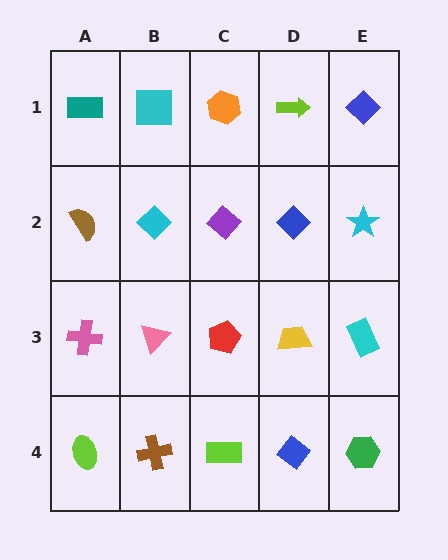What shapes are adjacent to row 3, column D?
A blue diamond (row 2, column D), a blue diamond (row 4, column D), a red pentagon (row 3, column C), a cyan rectangle (row 3, column E).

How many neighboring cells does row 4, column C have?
3.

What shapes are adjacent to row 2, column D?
A lime arrow (row 1, column D), a yellow trapezoid (row 3, column D), a purple diamond (row 2, column C), a cyan star (row 2, column E).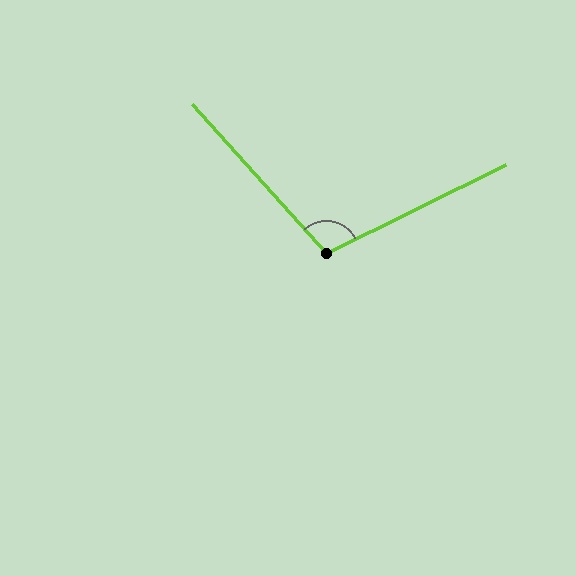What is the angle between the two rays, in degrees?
Approximately 106 degrees.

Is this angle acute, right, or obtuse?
It is obtuse.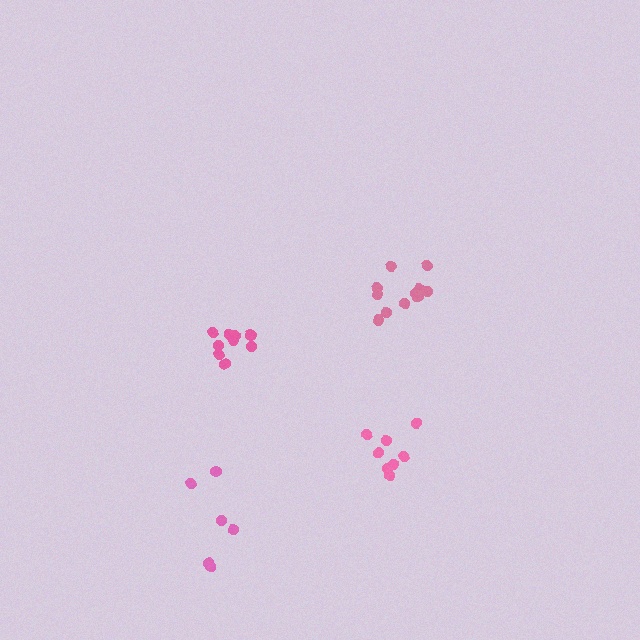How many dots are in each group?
Group 1: 11 dots, Group 2: 9 dots, Group 3: 8 dots, Group 4: 6 dots (34 total).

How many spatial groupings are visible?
There are 4 spatial groupings.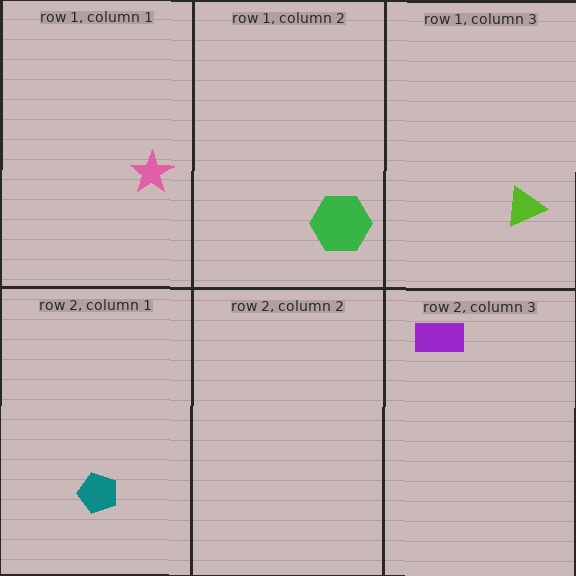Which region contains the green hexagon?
The row 1, column 2 region.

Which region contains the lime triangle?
The row 1, column 3 region.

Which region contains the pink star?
The row 1, column 1 region.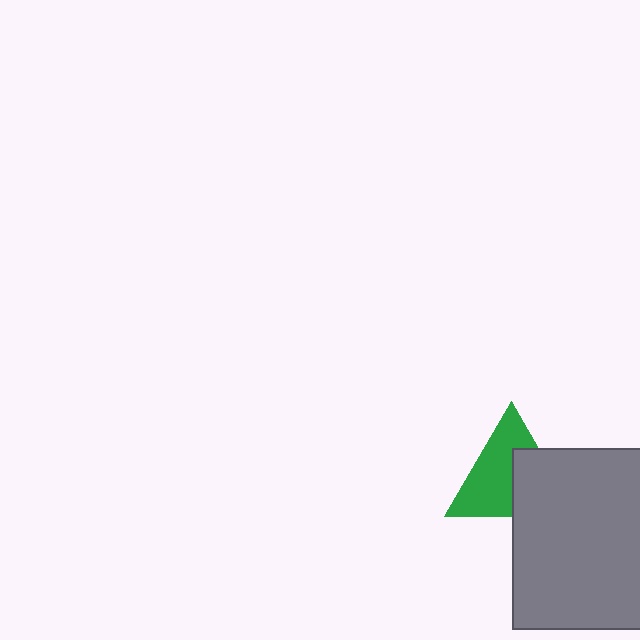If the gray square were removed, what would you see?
You would see the complete green triangle.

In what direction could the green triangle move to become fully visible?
The green triangle could move toward the upper-left. That would shift it out from behind the gray square entirely.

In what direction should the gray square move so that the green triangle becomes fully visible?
The gray square should move toward the lower-right. That is the shortest direction to clear the overlap and leave the green triangle fully visible.